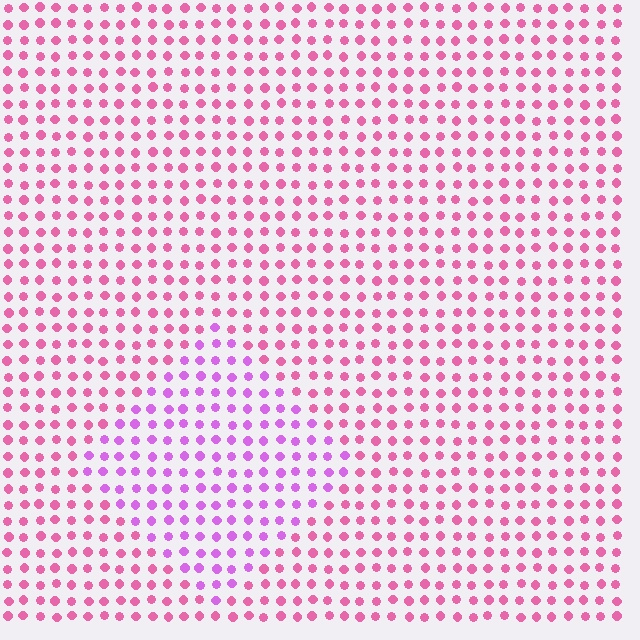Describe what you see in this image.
The image is filled with small pink elements in a uniform arrangement. A diamond-shaped region is visible where the elements are tinted to a slightly different hue, forming a subtle color boundary.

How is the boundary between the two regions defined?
The boundary is defined purely by a slight shift in hue (about 37 degrees). Spacing, size, and orientation are identical on both sides.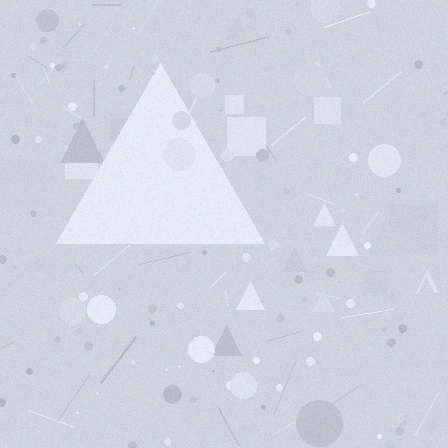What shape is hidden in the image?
A triangle is hidden in the image.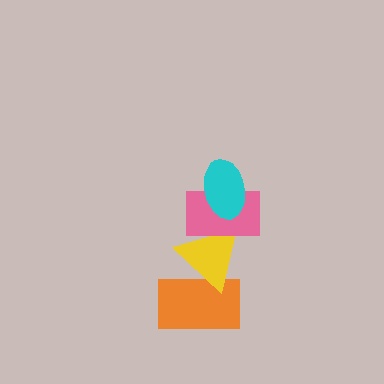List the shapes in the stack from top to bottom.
From top to bottom: the cyan ellipse, the pink rectangle, the yellow triangle, the orange rectangle.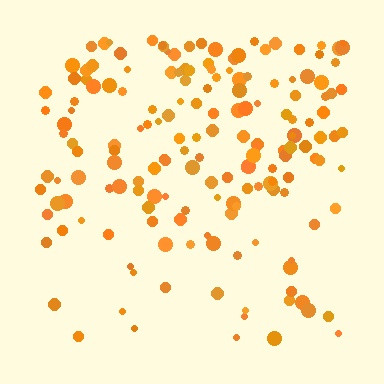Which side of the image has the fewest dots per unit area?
The bottom.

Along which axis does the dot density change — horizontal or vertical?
Vertical.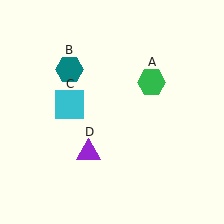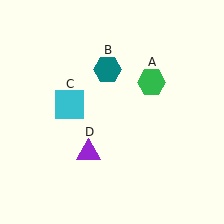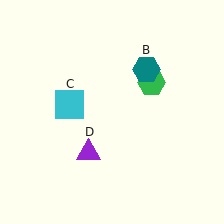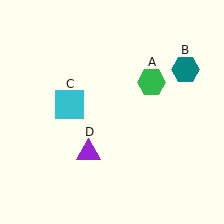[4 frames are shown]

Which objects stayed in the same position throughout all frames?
Green hexagon (object A) and cyan square (object C) and purple triangle (object D) remained stationary.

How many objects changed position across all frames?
1 object changed position: teal hexagon (object B).